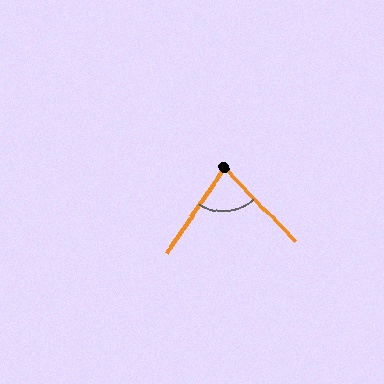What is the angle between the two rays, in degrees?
Approximately 78 degrees.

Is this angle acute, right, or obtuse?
It is acute.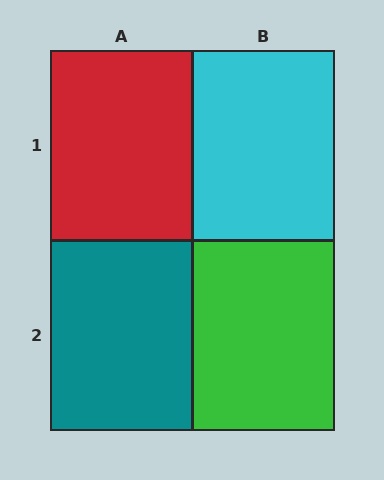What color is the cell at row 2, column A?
Teal.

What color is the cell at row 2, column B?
Green.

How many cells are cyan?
1 cell is cyan.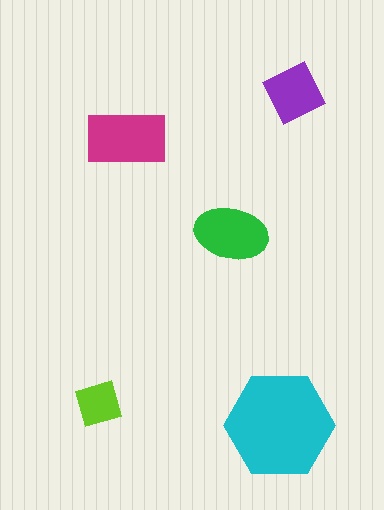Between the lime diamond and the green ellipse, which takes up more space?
The green ellipse.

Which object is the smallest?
The lime diamond.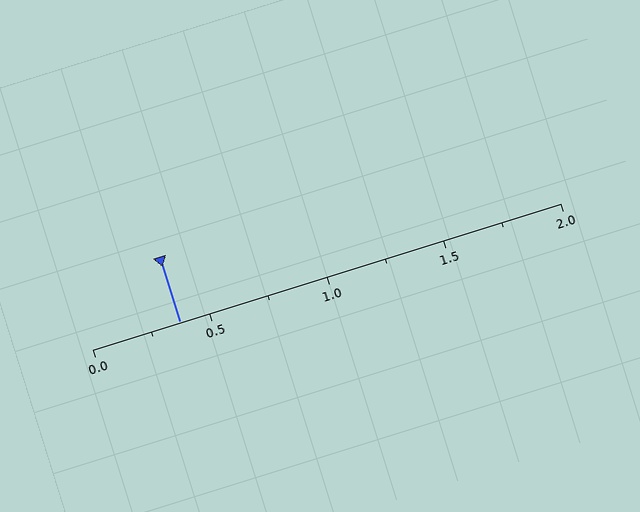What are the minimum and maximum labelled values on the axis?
The axis runs from 0.0 to 2.0.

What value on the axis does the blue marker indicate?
The marker indicates approximately 0.38.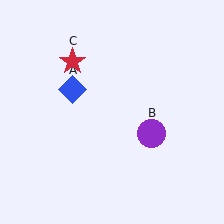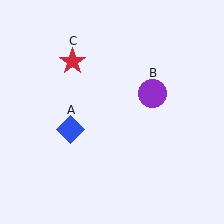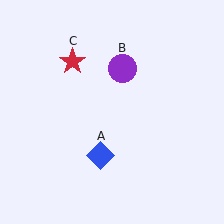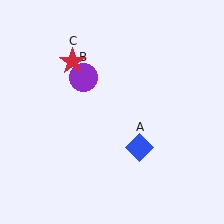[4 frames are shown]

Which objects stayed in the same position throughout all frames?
Red star (object C) remained stationary.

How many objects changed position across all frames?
2 objects changed position: blue diamond (object A), purple circle (object B).